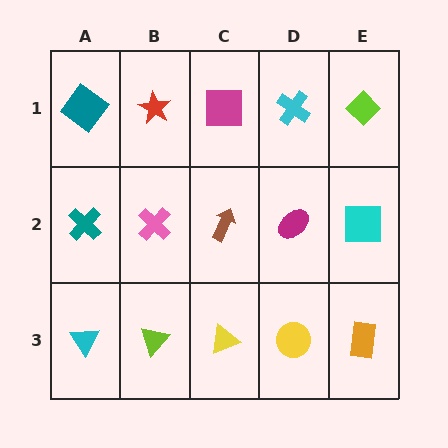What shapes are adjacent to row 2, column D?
A cyan cross (row 1, column D), a yellow circle (row 3, column D), a brown arrow (row 2, column C), a cyan square (row 2, column E).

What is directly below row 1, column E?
A cyan square.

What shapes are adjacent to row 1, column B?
A pink cross (row 2, column B), a teal diamond (row 1, column A), a magenta square (row 1, column C).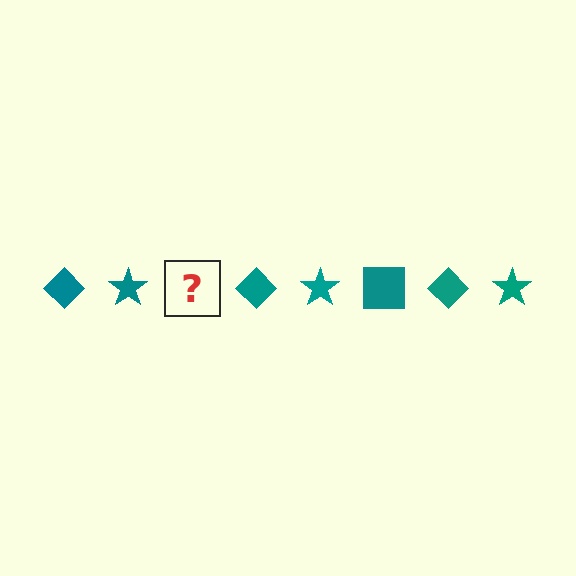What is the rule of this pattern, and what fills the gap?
The rule is that the pattern cycles through diamond, star, square shapes in teal. The gap should be filled with a teal square.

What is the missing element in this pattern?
The missing element is a teal square.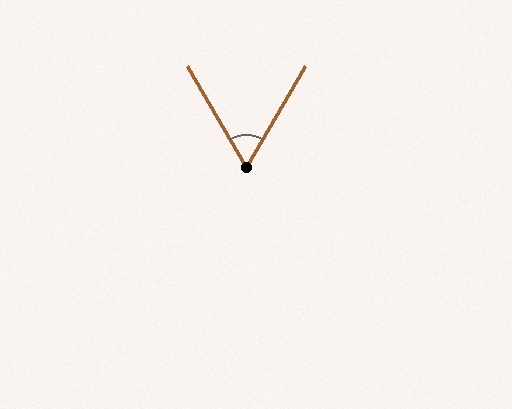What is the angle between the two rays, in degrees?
Approximately 61 degrees.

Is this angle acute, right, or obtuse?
It is acute.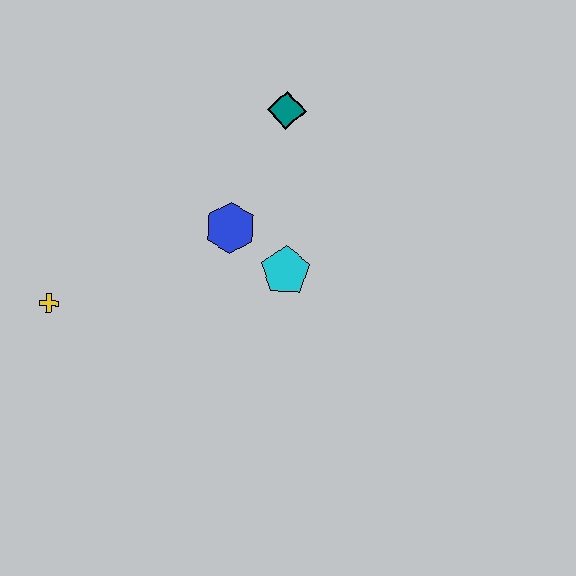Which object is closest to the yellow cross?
The blue hexagon is closest to the yellow cross.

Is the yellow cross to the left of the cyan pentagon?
Yes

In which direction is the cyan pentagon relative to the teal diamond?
The cyan pentagon is below the teal diamond.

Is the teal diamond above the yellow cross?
Yes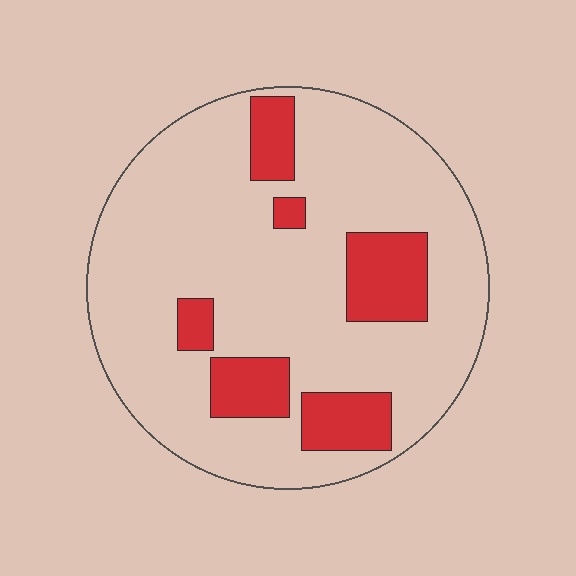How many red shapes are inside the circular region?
6.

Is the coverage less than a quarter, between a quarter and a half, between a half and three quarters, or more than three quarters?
Less than a quarter.